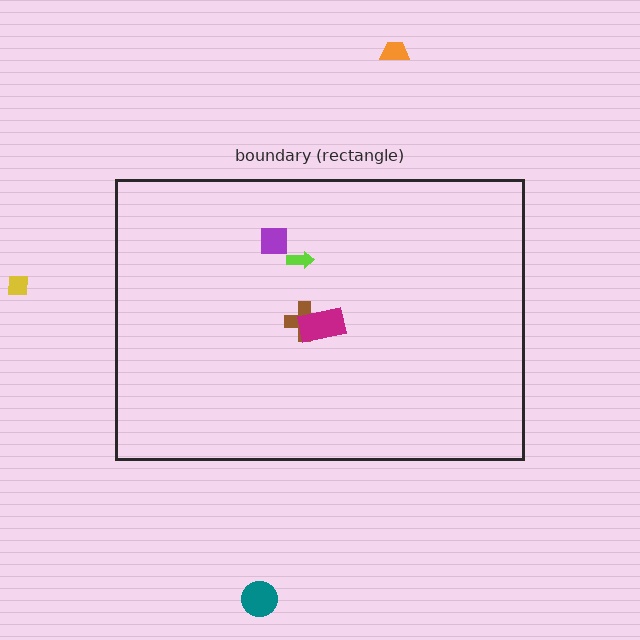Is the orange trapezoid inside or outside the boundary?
Outside.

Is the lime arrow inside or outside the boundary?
Inside.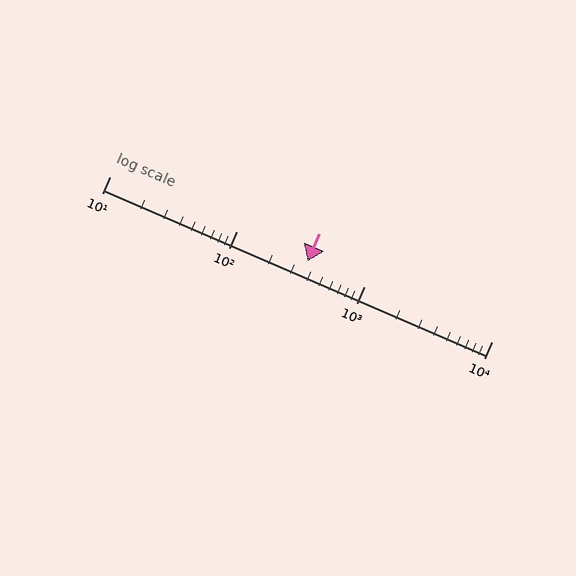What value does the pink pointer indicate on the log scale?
The pointer indicates approximately 360.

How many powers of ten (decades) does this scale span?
The scale spans 3 decades, from 10 to 10000.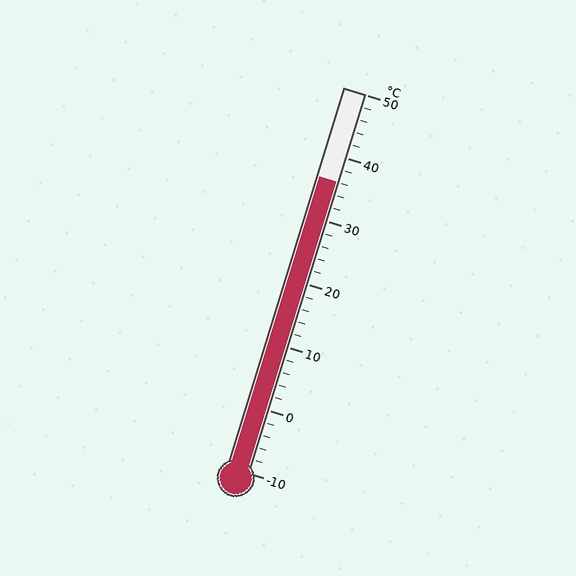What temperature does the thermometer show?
The thermometer shows approximately 36°C.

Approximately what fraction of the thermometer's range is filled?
The thermometer is filled to approximately 75% of its range.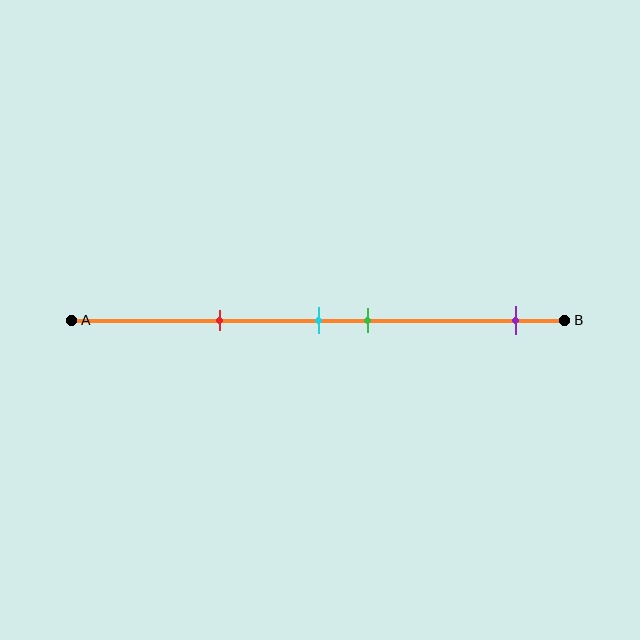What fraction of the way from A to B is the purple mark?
The purple mark is approximately 90% (0.9) of the way from A to B.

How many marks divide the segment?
There are 4 marks dividing the segment.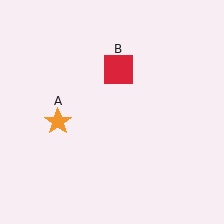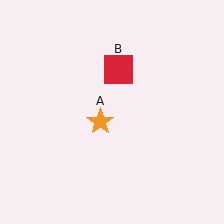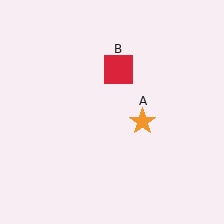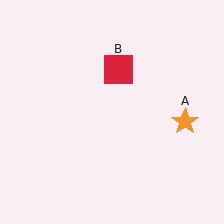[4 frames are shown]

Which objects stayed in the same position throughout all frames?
Red square (object B) remained stationary.